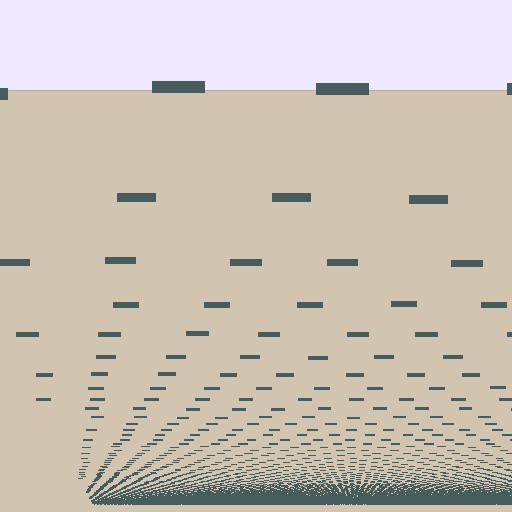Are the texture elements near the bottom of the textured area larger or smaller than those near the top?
Smaller. The gradient is inverted — elements near the bottom are smaller and denser.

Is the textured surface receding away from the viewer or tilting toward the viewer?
The surface appears to tilt toward the viewer. Texture elements get larger and sparser toward the top.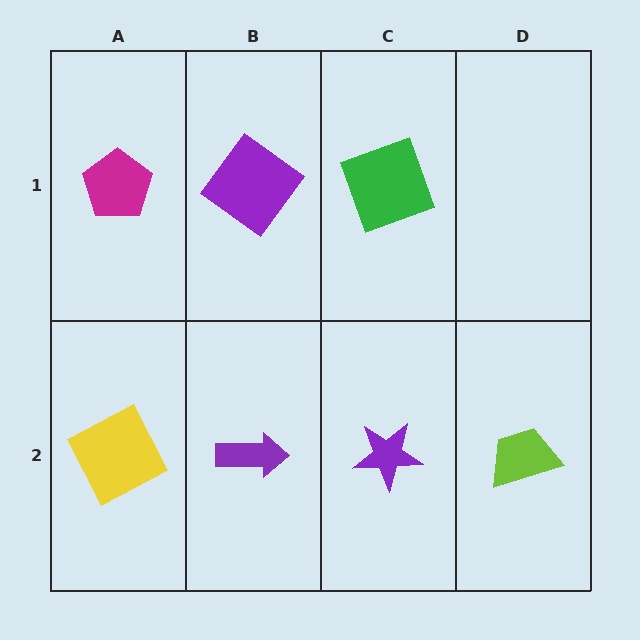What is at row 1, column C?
A green square.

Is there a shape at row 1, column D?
No, that cell is empty.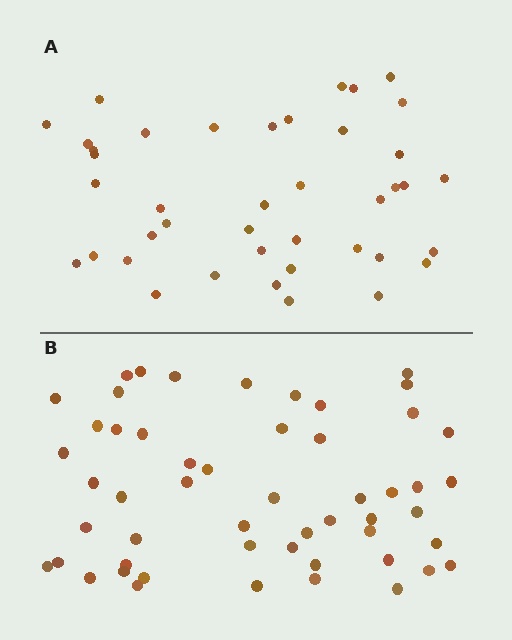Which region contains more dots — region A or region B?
Region B (the bottom region) has more dots.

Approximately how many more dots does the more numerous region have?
Region B has roughly 12 or so more dots than region A.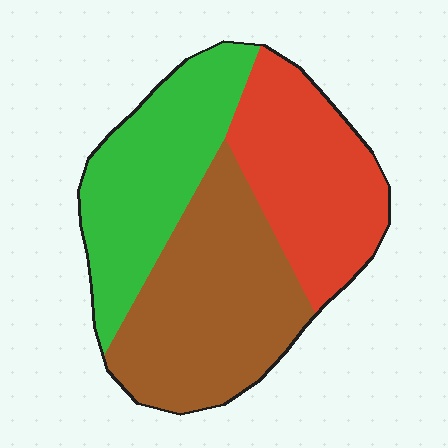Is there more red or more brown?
Brown.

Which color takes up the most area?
Brown, at roughly 40%.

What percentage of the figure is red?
Red covers roughly 30% of the figure.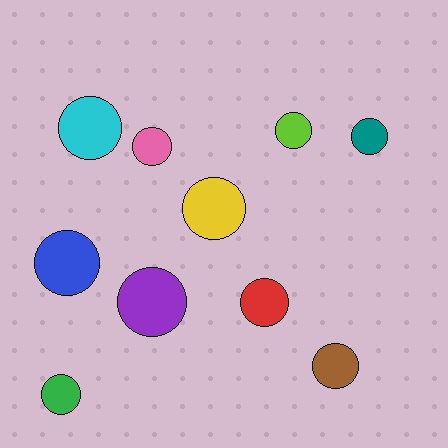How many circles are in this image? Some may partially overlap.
There are 10 circles.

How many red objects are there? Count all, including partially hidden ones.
There is 1 red object.